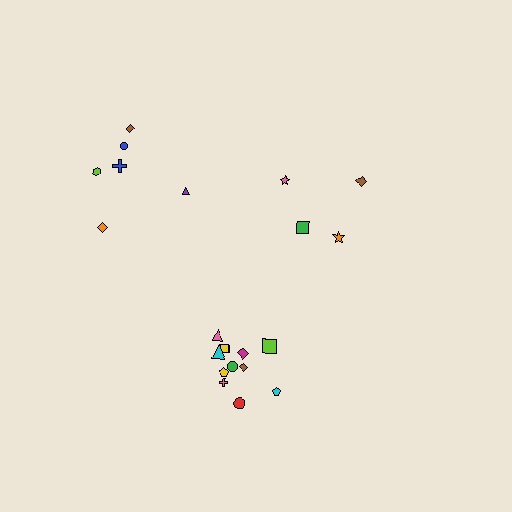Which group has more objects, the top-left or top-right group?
The top-left group.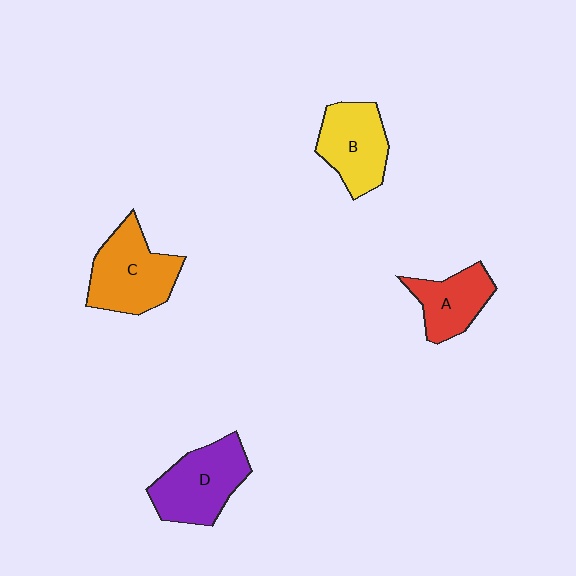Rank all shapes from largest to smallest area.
From largest to smallest: C (orange), D (purple), B (yellow), A (red).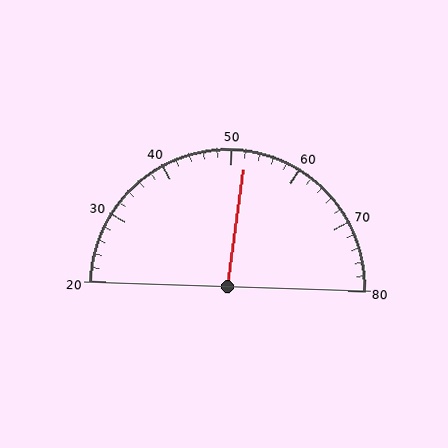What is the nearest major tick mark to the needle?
The nearest major tick mark is 50.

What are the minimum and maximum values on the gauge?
The gauge ranges from 20 to 80.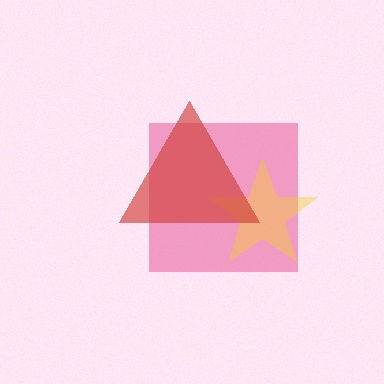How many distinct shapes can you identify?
There are 3 distinct shapes: a pink square, a yellow star, a red triangle.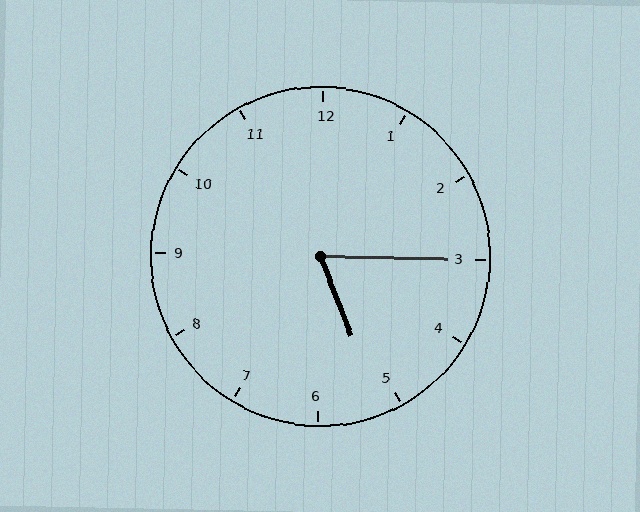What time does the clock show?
5:15.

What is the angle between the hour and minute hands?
Approximately 68 degrees.